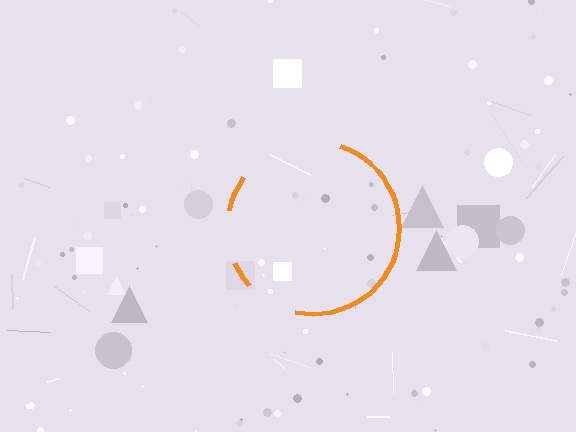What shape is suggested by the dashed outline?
The dashed outline suggests a circle.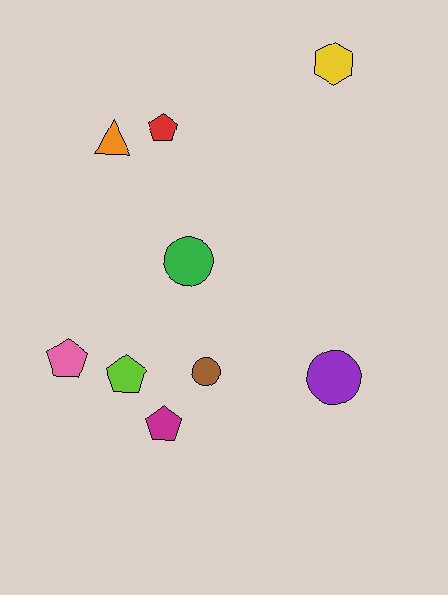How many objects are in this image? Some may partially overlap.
There are 9 objects.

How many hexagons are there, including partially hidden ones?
There is 1 hexagon.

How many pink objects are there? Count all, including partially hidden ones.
There is 1 pink object.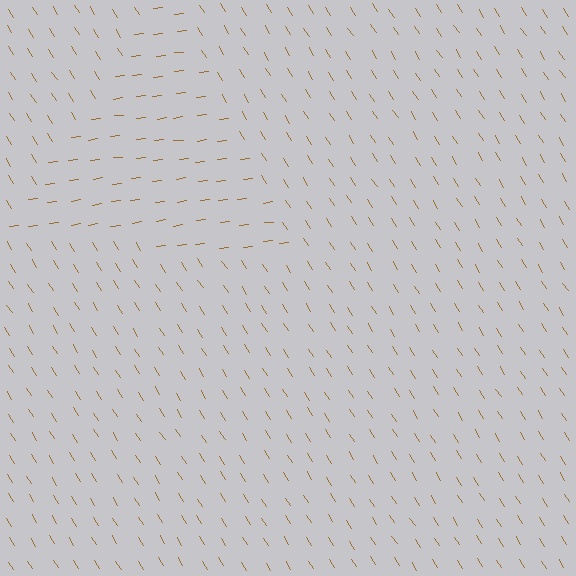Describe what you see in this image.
The image is filled with small brown line segments. A triangle region in the image has lines oriented differently from the surrounding lines, creating a visible texture boundary.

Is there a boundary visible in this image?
Yes, there is a texture boundary formed by a change in line orientation.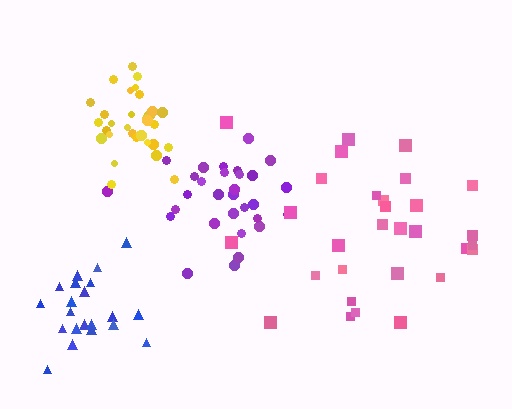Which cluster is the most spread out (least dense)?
Pink.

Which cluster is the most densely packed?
Yellow.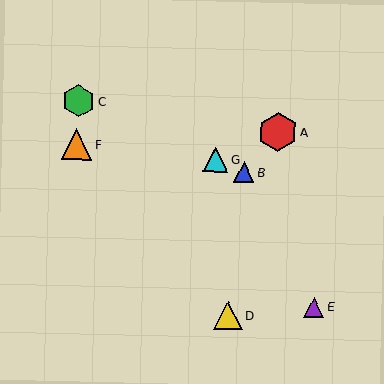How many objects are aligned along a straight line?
3 objects (B, C, G) are aligned along a straight line.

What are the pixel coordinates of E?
Object E is at (314, 307).